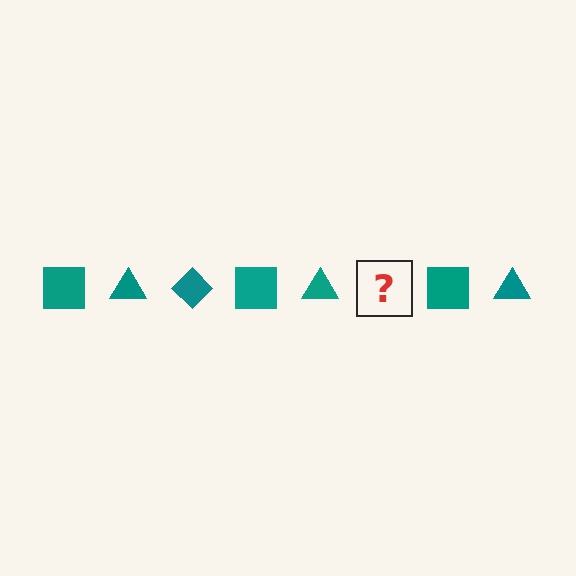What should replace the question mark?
The question mark should be replaced with a teal diamond.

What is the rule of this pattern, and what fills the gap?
The rule is that the pattern cycles through square, triangle, diamond shapes in teal. The gap should be filled with a teal diamond.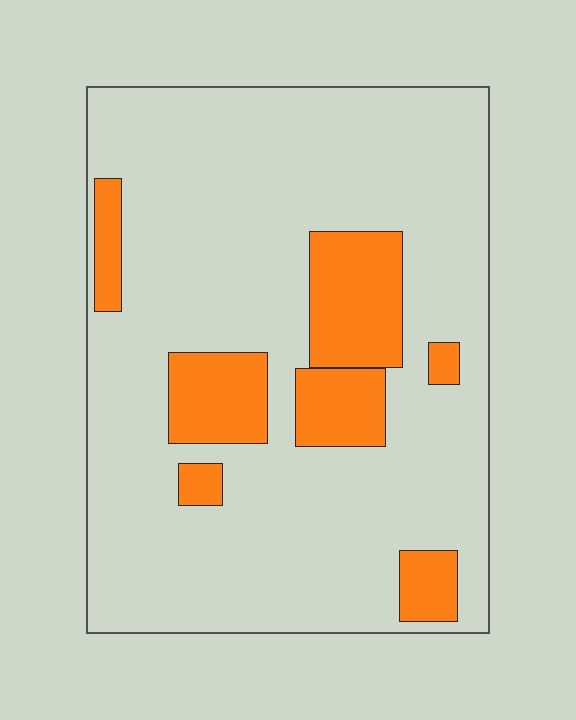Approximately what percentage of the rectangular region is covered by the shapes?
Approximately 20%.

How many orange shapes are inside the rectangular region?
7.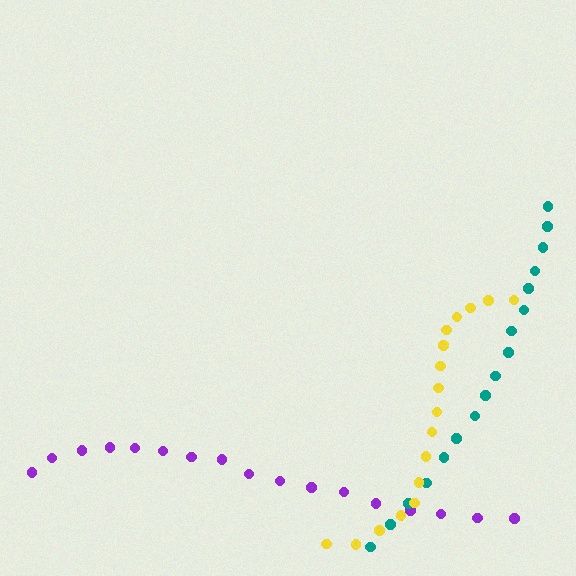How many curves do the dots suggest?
There are 3 distinct paths.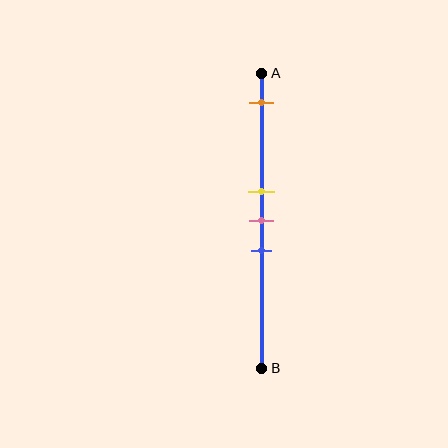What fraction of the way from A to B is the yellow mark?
The yellow mark is approximately 40% (0.4) of the way from A to B.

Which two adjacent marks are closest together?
The yellow and pink marks are the closest adjacent pair.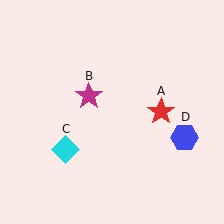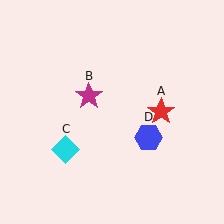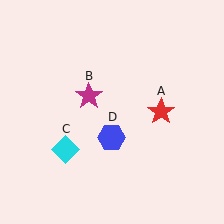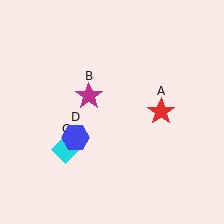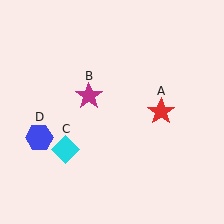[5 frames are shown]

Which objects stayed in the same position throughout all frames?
Red star (object A) and magenta star (object B) and cyan diamond (object C) remained stationary.